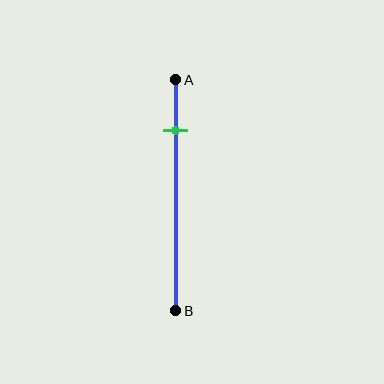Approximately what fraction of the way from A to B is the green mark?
The green mark is approximately 20% of the way from A to B.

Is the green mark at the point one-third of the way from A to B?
No, the mark is at about 20% from A, not at the 33% one-third point.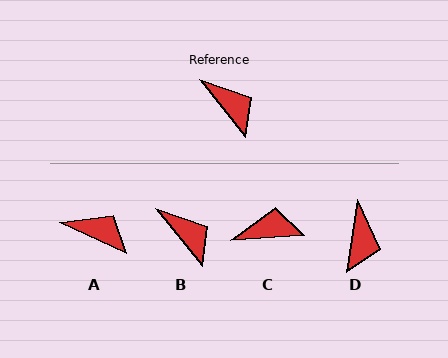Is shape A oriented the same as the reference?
No, it is off by about 26 degrees.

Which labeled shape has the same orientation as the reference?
B.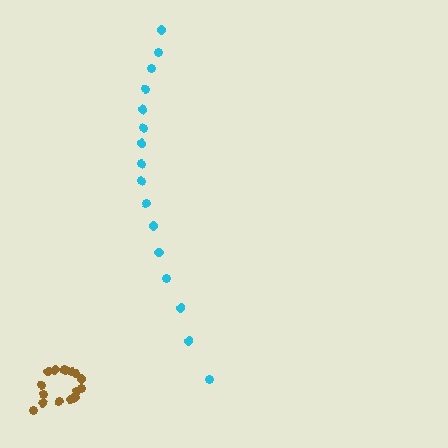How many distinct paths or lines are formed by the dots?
There are 2 distinct paths.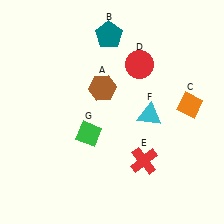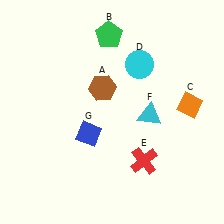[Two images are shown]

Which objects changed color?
B changed from teal to green. D changed from red to cyan. G changed from green to blue.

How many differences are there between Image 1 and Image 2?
There are 3 differences between the two images.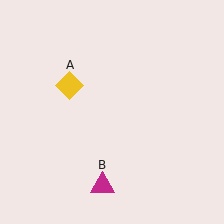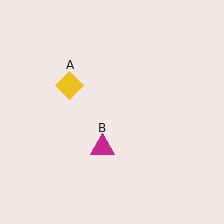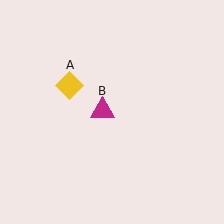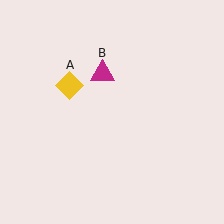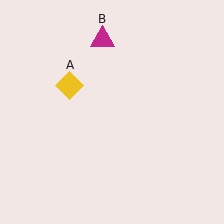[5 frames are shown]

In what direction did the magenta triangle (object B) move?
The magenta triangle (object B) moved up.